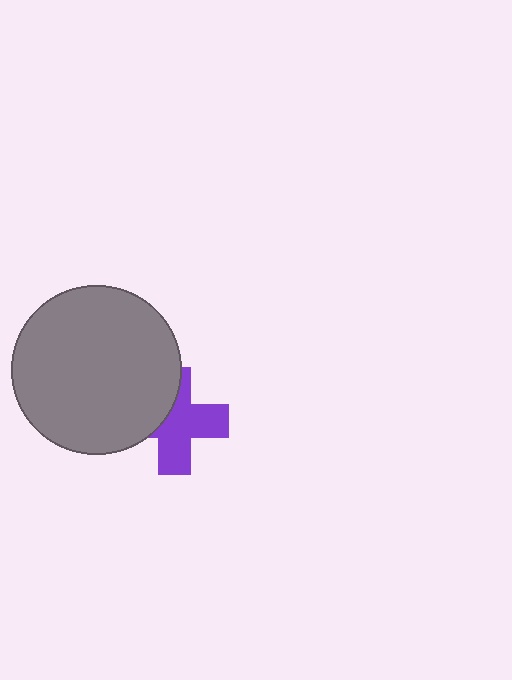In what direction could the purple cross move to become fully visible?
The purple cross could move right. That would shift it out from behind the gray circle entirely.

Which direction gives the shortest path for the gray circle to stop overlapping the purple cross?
Moving left gives the shortest separation.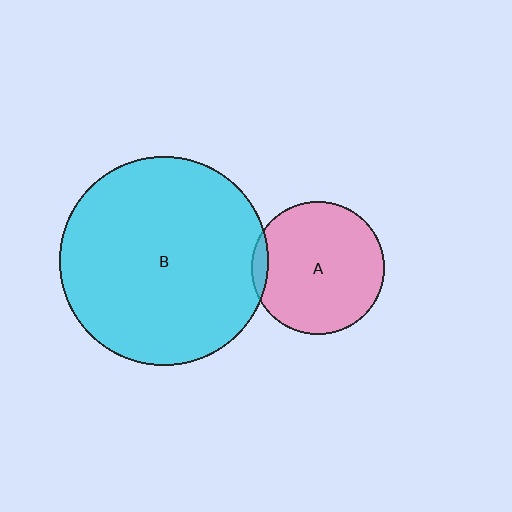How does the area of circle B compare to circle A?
Approximately 2.5 times.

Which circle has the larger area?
Circle B (cyan).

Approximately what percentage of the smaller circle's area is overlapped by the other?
Approximately 5%.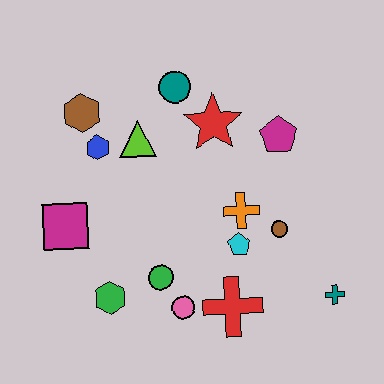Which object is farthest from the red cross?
The brown hexagon is farthest from the red cross.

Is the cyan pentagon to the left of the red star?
No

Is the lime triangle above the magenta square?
Yes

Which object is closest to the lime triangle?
The blue hexagon is closest to the lime triangle.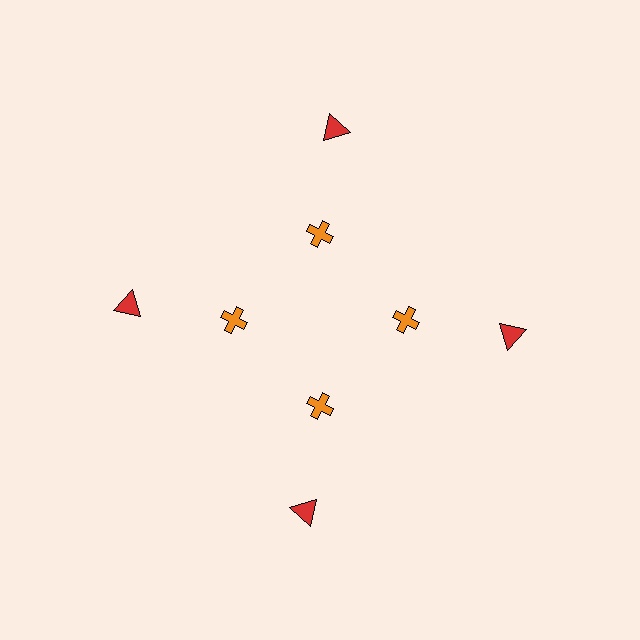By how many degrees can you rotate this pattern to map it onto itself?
The pattern maps onto itself every 90 degrees of rotation.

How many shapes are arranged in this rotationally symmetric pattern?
There are 8 shapes, arranged in 4 groups of 2.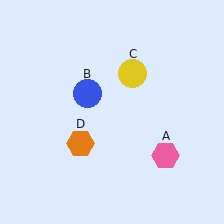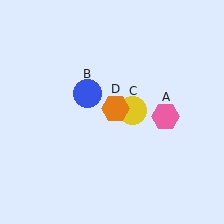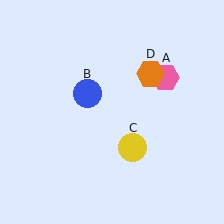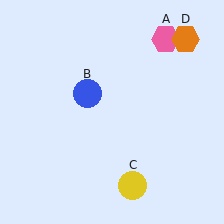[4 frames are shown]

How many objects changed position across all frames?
3 objects changed position: pink hexagon (object A), yellow circle (object C), orange hexagon (object D).